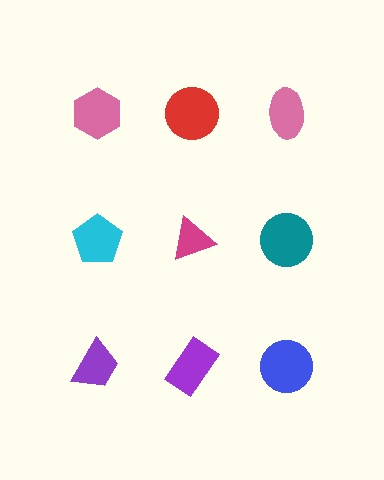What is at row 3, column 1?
A purple trapezoid.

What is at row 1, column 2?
A red circle.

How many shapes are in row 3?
3 shapes.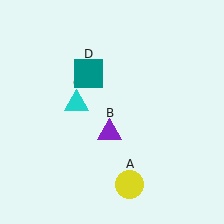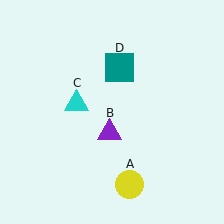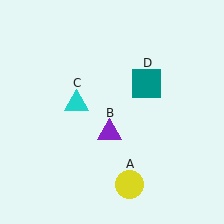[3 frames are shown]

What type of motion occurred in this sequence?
The teal square (object D) rotated clockwise around the center of the scene.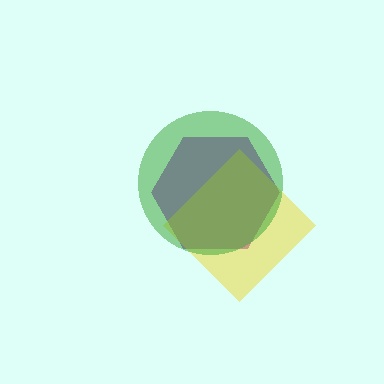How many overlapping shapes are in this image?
There are 3 overlapping shapes in the image.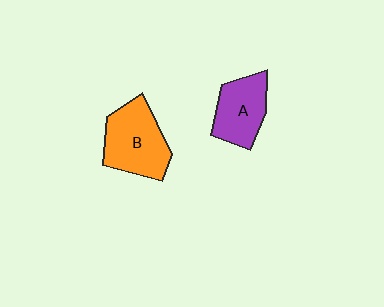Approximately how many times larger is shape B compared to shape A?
Approximately 1.3 times.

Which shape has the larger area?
Shape B (orange).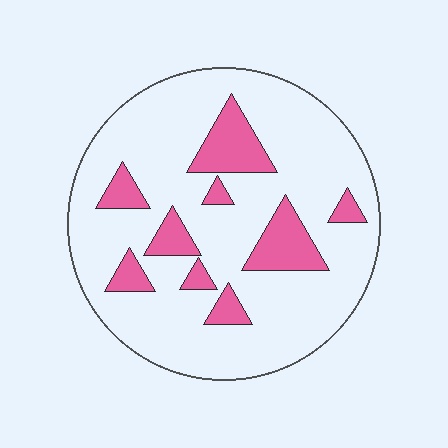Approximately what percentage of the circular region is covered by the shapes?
Approximately 20%.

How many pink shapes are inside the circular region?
9.